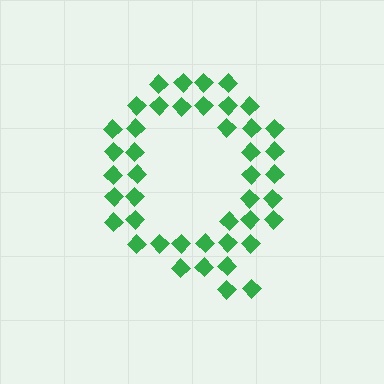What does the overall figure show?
The overall figure shows the letter Q.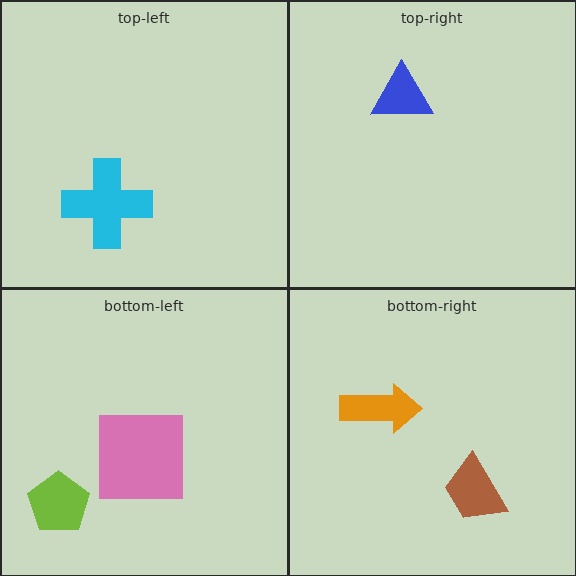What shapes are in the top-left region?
The cyan cross.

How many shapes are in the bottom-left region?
2.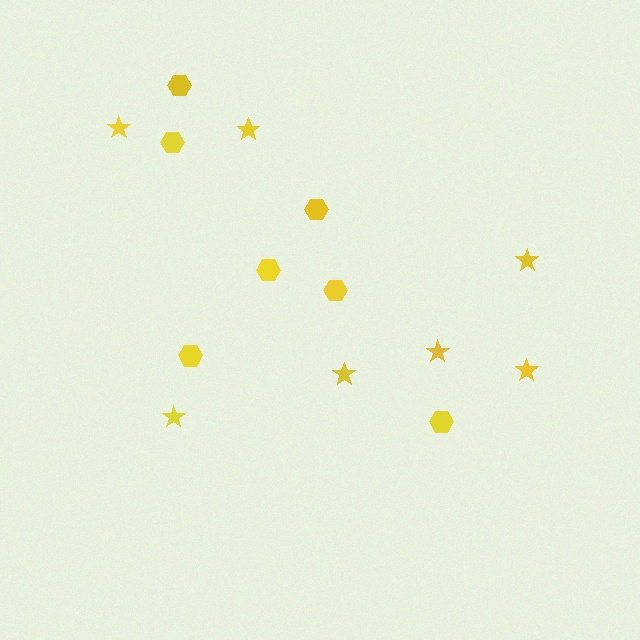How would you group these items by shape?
There are 2 groups: one group of stars (7) and one group of hexagons (7).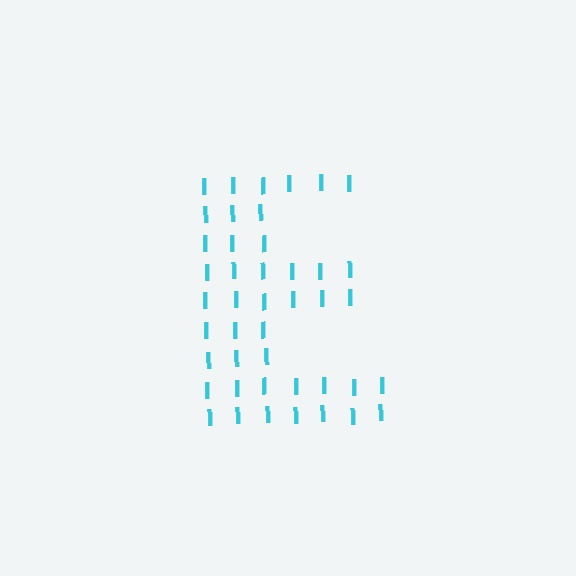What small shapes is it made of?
It is made of small letter I's.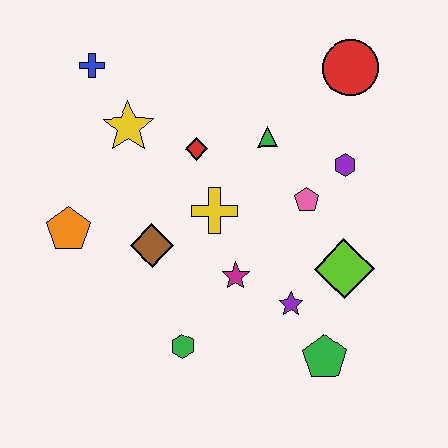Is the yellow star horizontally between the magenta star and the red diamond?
No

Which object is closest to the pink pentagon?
The purple hexagon is closest to the pink pentagon.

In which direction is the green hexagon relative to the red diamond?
The green hexagon is below the red diamond.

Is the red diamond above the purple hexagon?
Yes